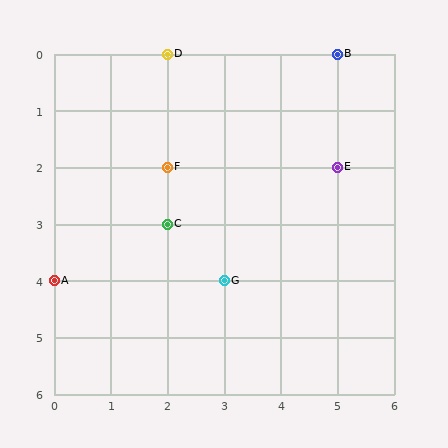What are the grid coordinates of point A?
Point A is at grid coordinates (0, 4).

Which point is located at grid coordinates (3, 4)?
Point G is at (3, 4).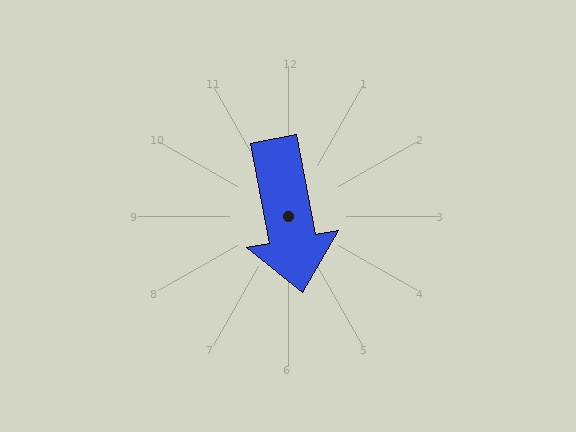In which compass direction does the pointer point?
South.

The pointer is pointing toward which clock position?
Roughly 6 o'clock.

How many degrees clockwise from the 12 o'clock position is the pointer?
Approximately 170 degrees.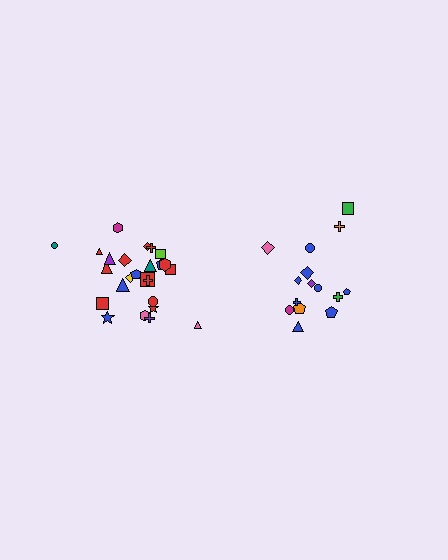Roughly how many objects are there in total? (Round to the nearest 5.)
Roughly 40 objects in total.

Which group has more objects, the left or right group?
The left group.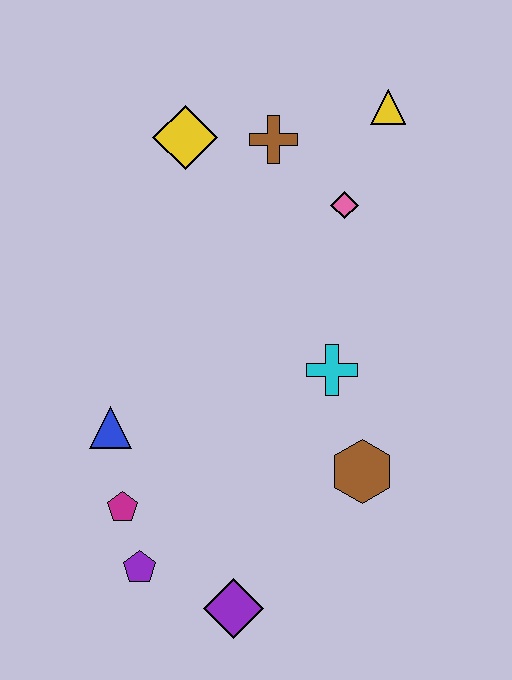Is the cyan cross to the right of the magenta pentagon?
Yes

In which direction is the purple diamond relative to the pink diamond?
The purple diamond is below the pink diamond.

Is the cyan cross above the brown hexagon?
Yes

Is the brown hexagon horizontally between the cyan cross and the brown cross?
No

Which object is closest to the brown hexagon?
The cyan cross is closest to the brown hexagon.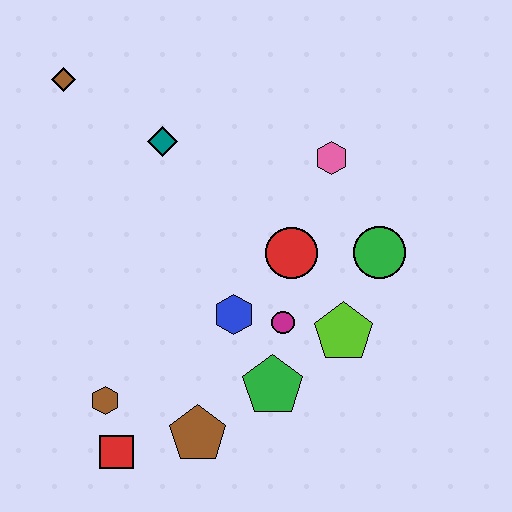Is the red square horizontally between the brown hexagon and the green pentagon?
Yes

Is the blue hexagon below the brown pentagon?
No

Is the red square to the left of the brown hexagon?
No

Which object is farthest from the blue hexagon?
The brown diamond is farthest from the blue hexagon.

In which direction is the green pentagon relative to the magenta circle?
The green pentagon is below the magenta circle.